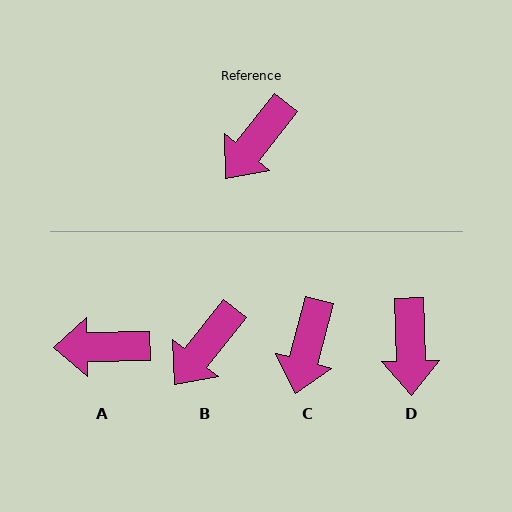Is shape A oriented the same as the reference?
No, it is off by about 50 degrees.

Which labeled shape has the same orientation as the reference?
B.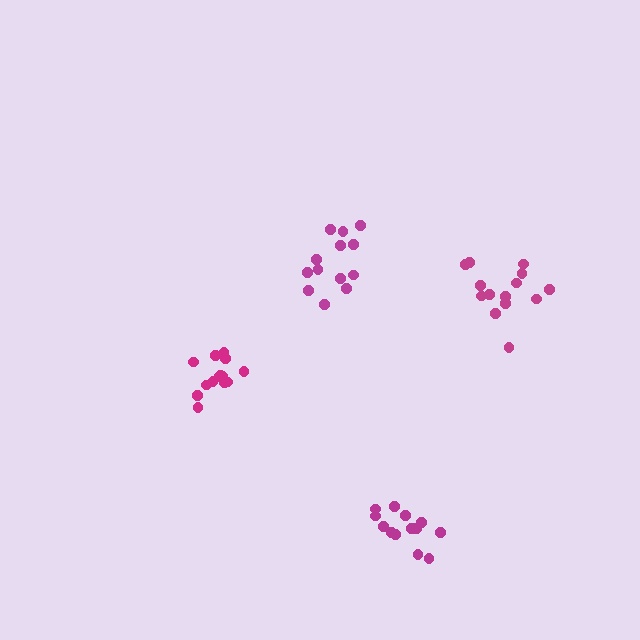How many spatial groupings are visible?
There are 4 spatial groupings.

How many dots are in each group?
Group 1: 14 dots, Group 2: 14 dots, Group 3: 13 dots, Group 4: 13 dots (54 total).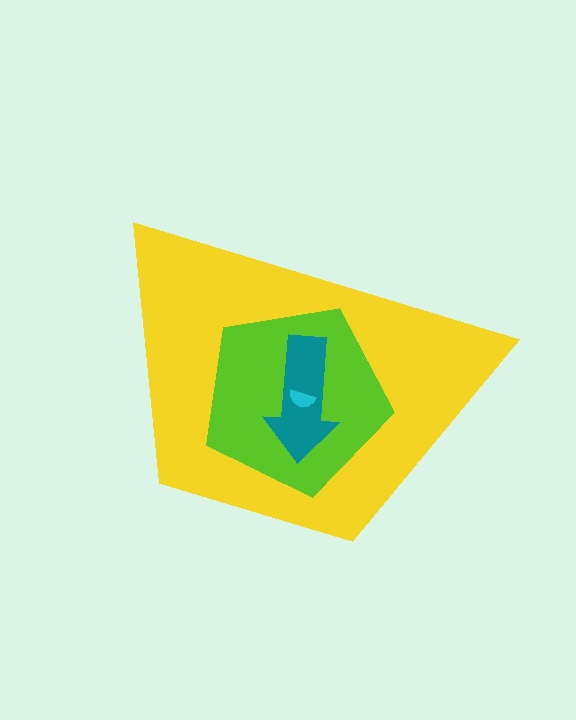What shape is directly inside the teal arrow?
The cyan semicircle.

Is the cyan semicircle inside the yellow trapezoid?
Yes.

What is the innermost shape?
The cyan semicircle.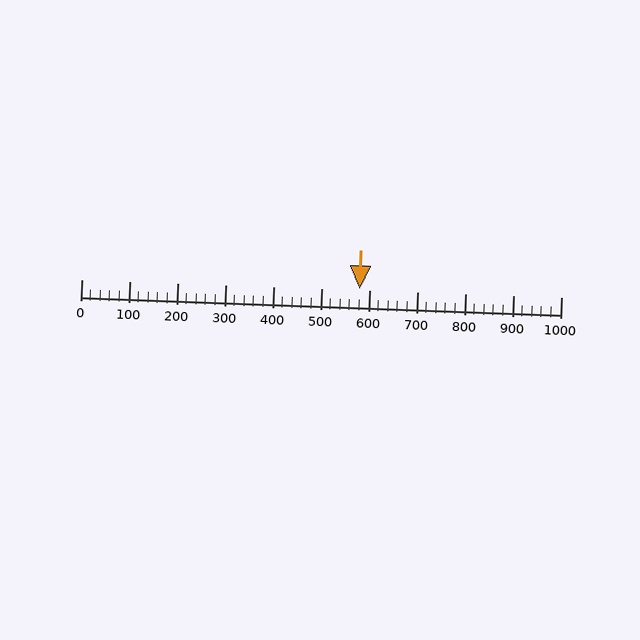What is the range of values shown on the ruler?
The ruler shows values from 0 to 1000.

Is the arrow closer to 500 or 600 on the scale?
The arrow is closer to 600.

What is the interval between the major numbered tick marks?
The major tick marks are spaced 100 units apart.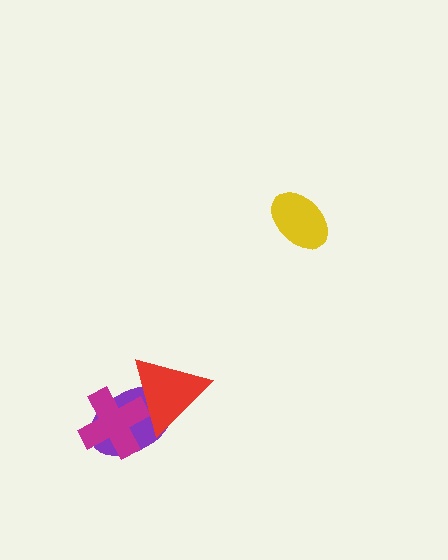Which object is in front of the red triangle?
The magenta cross is in front of the red triangle.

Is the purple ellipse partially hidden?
Yes, it is partially covered by another shape.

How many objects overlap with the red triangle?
2 objects overlap with the red triangle.